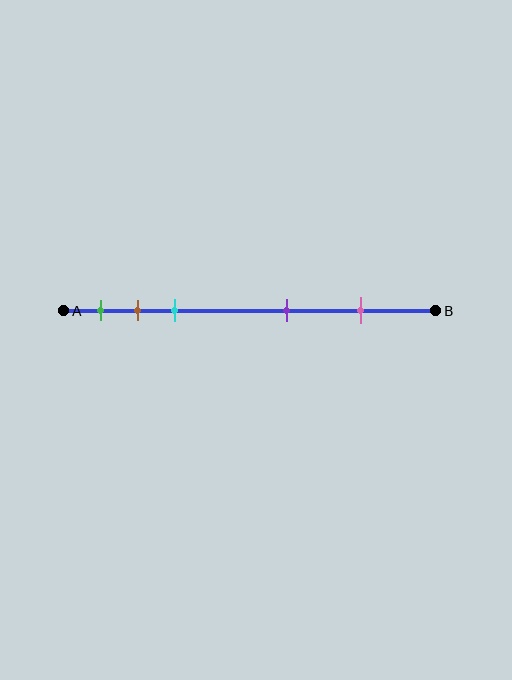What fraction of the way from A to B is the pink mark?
The pink mark is approximately 80% (0.8) of the way from A to B.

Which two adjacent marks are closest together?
The brown and cyan marks are the closest adjacent pair.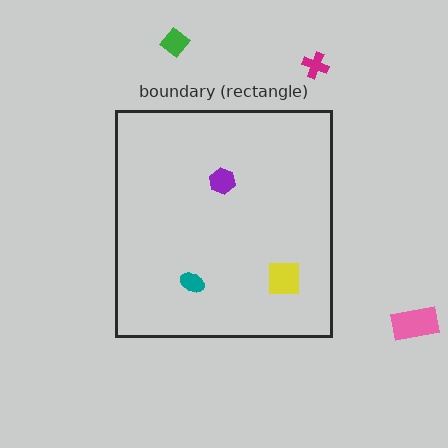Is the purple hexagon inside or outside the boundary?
Inside.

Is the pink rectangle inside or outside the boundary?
Outside.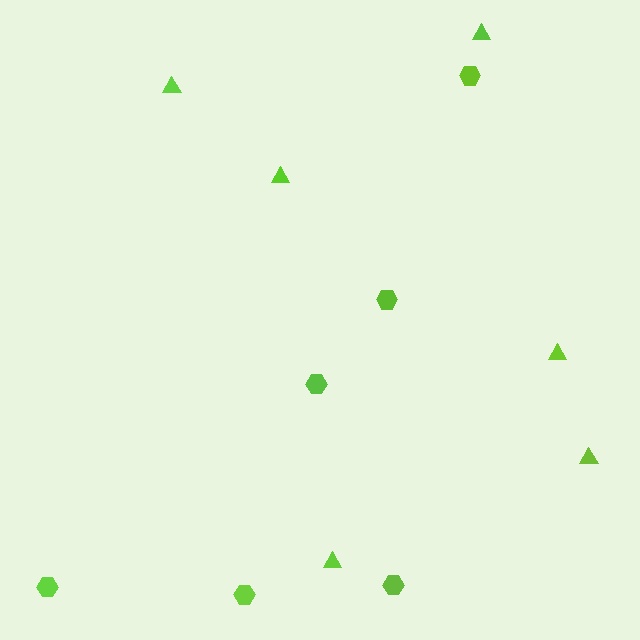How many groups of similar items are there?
There are 2 groups: one group of hexagons (6) and one group of triangles (6).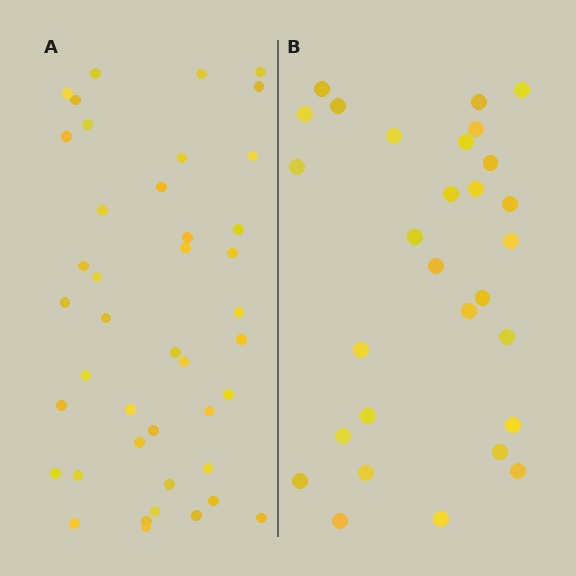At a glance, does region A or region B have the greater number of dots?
Region A (the left region) has more dots.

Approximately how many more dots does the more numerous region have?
Region A has approximately 15 more dots than region B.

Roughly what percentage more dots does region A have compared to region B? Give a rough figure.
About 45% more.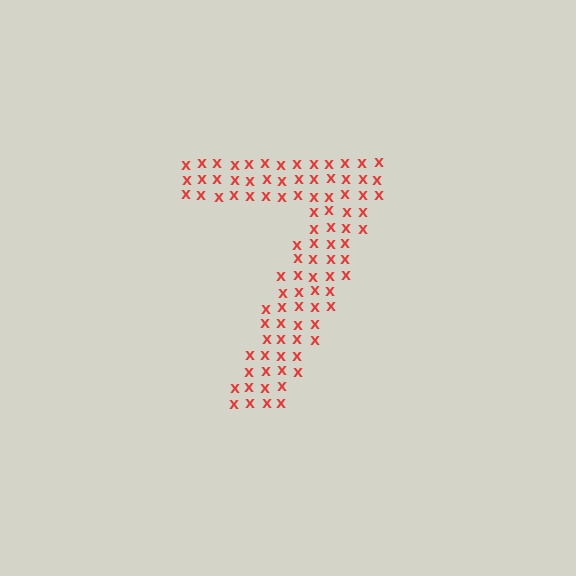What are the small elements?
The small elements are letter X's.